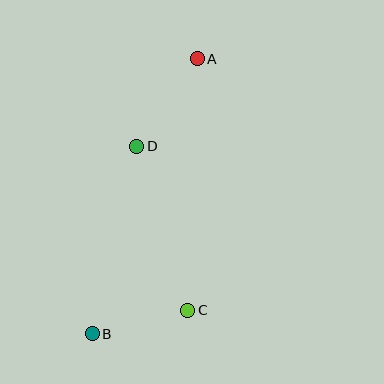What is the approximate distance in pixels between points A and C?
The distance between A and C is approximately 251 pixels.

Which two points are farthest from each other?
Points A and B are farthest from each other.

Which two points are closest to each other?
Points B and C are closest to each other.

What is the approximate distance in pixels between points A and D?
The distance between A and D is approximately 107 pixels.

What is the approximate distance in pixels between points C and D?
The distance between C and D is approximately 171 pixels.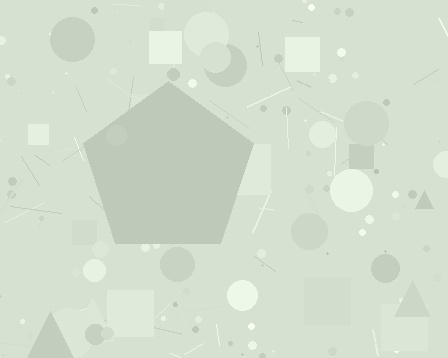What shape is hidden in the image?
A pentagon is hidden in the image.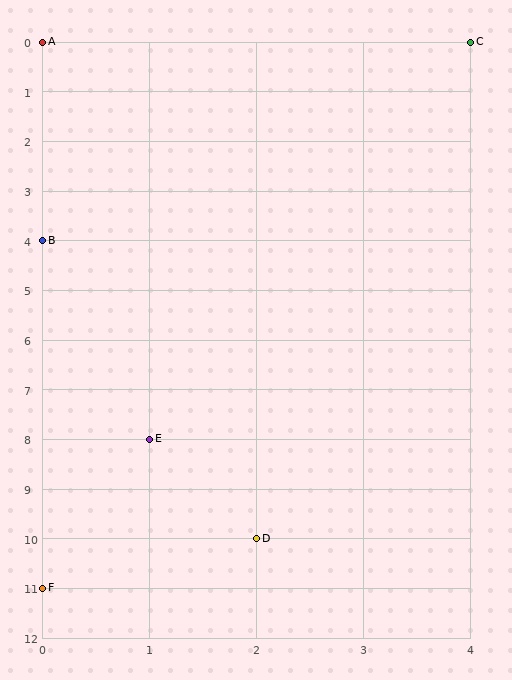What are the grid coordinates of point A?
Point A is at grid coordinates (0, 0).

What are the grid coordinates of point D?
Point D is at grid coordinates (2, 10).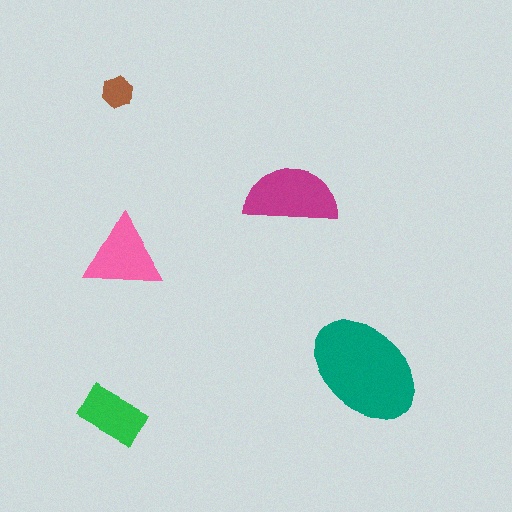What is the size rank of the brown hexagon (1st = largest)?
5th.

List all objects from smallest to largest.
The brown hexagon, the green rectangle, the pink triangle, the magenta semicircle, the teal ellipse.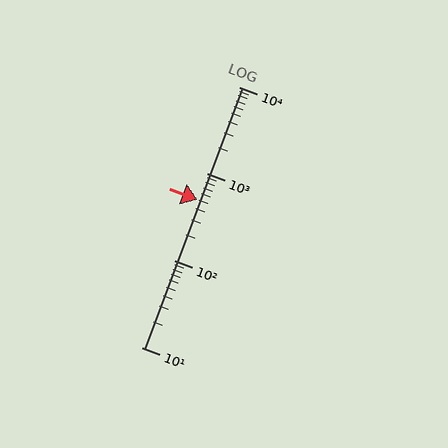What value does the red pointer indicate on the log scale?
The pointer indicates approximately 500.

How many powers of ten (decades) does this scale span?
The scale spans 3 decades, from 10 to 10000.